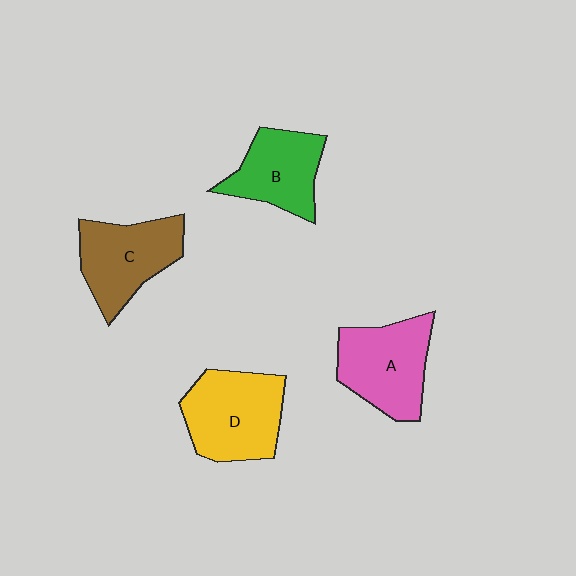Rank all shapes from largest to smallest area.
From largest to smallest: D (yellow), A (pink), C (brown), B (green).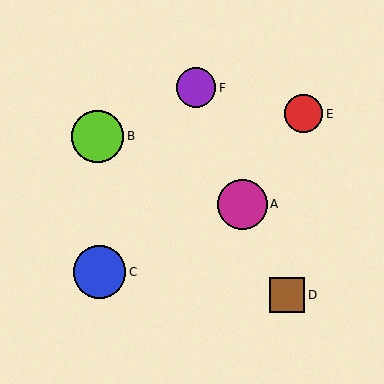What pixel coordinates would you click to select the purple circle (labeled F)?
Click at (196, 88) to select the purple circle F.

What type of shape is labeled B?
Shape B is a lime circle.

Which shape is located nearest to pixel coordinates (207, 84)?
The purple circle (labeled F) at (196, 88) is nearest to that location.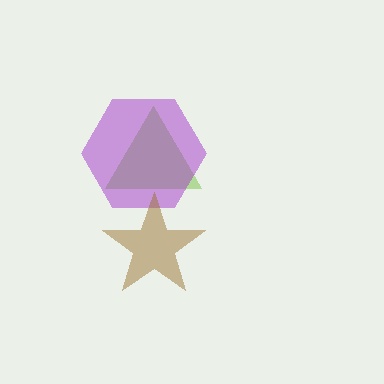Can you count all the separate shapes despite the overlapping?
Yes, there are 3 separate shapes.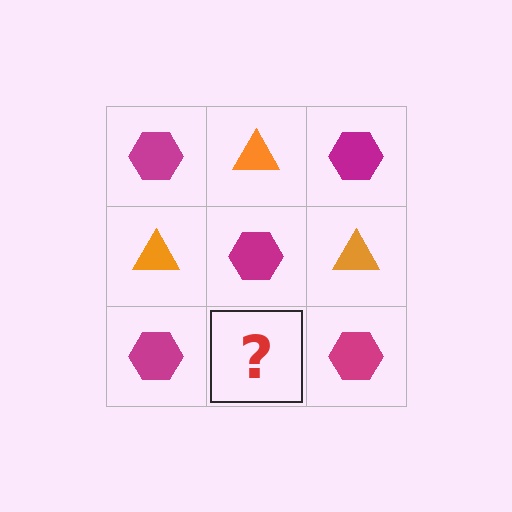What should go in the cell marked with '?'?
The missing cell should contain an orange triangle.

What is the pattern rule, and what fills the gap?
The rule is that it alternates magenta hexagon and orange triangle in a checkerboard pattern. The gap should be filled with an orange triangle.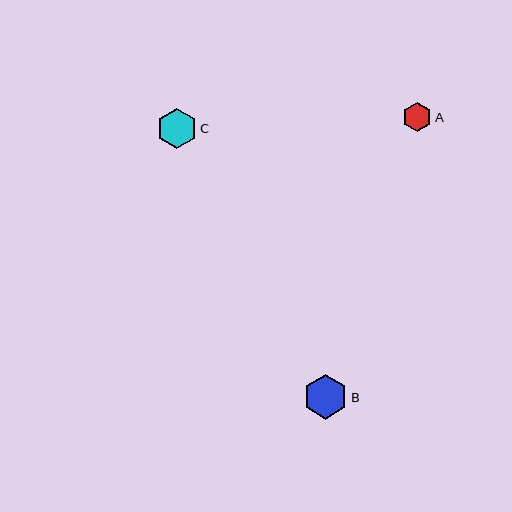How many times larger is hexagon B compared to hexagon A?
Hexagon B is approximately 1.5 times the size of hexagon A.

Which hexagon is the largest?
Hexagon B is the largest with a size of approximately 45 pixels.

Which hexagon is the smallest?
Hexagon A is the smallest with a size of approximately 29 pixels.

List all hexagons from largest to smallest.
From largest to smallest: B, C, A.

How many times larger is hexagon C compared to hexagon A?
Hexagon C is approximately 1.4 times the size of hexagon A.